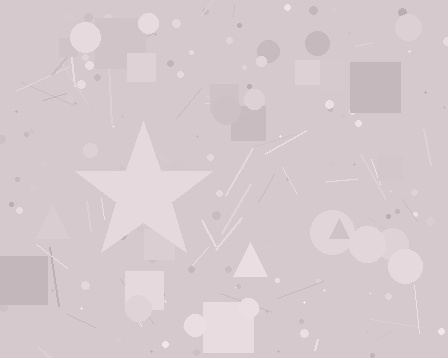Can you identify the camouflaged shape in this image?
The camouflaged shape is a star.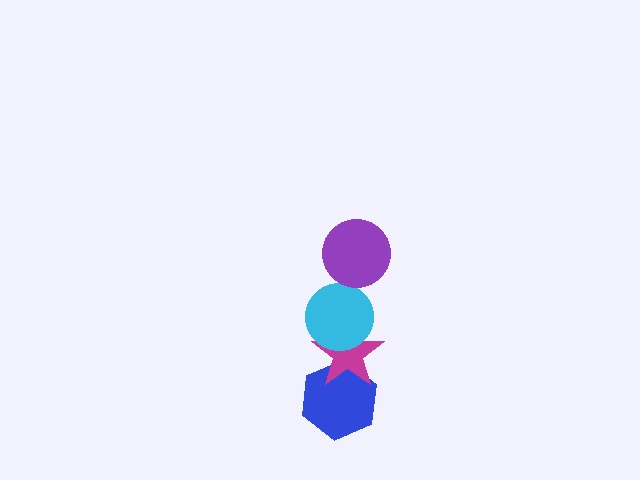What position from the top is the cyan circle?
The cyan circle is 2nd from the top.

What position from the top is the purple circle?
The purple circle is 1st from the top.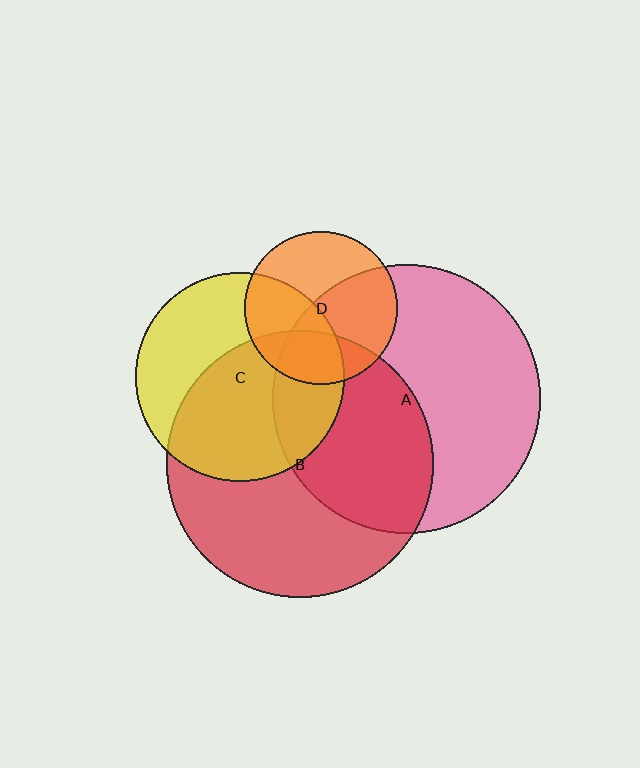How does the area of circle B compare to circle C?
Approximately 1.6 times.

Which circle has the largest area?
Circle A (pink).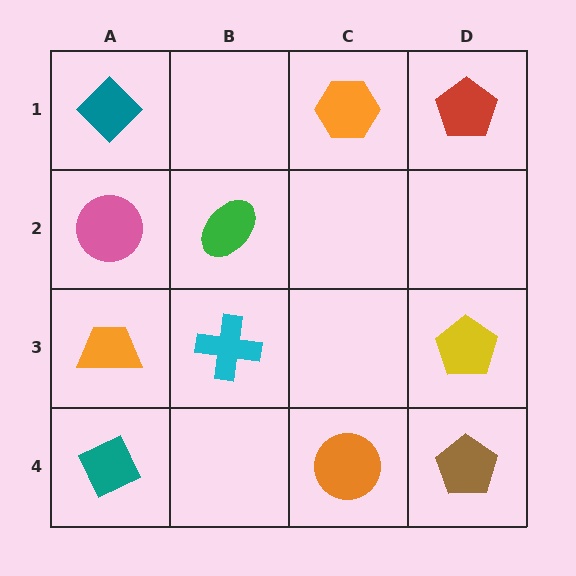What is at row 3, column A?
An orange trapezoid.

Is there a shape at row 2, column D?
No, that cell is empty.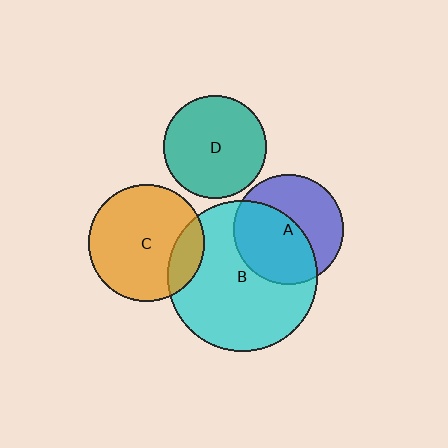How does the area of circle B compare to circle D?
Approximately 2.1 times.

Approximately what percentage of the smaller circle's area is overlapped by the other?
Approximately 20%.